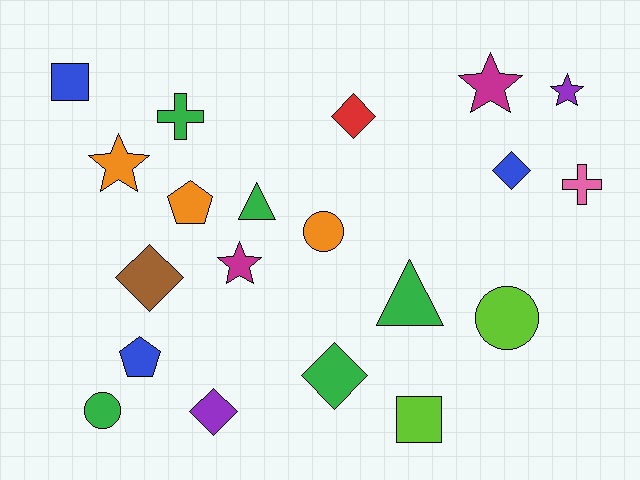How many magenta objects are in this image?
There are 2 magenta objects.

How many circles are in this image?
There are 3 circles.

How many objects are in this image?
There are 20 objects.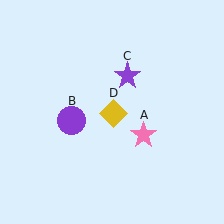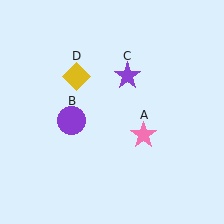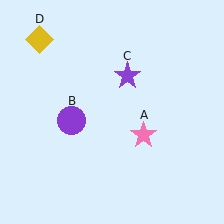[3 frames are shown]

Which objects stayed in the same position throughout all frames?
Pink star (object A) and purple circle (object B) and purple star (object C) remained stationary.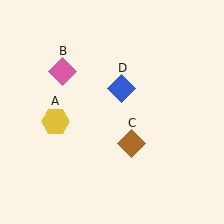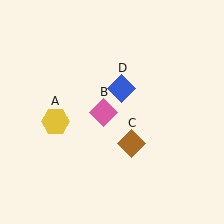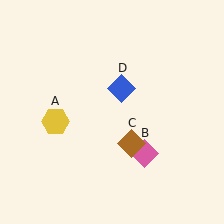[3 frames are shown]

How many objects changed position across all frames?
1 object changed position: pink diamond (object B).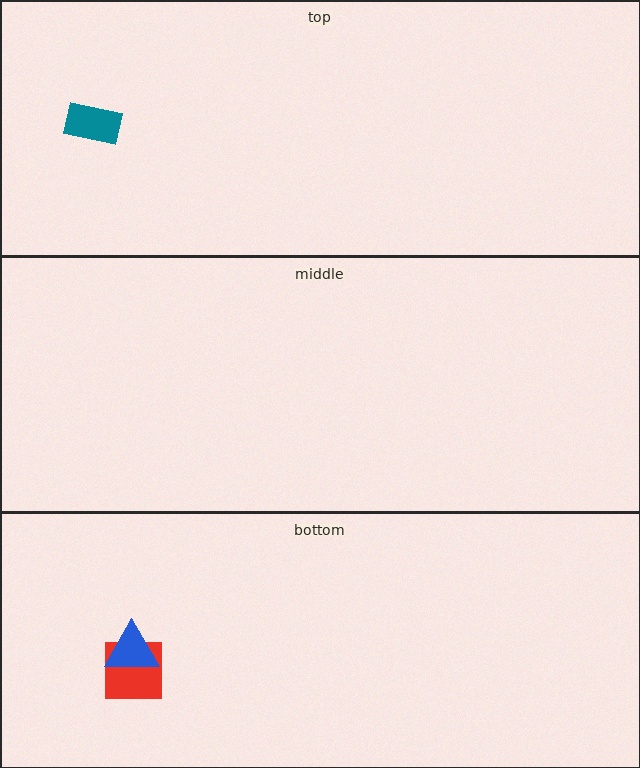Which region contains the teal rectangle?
The top region.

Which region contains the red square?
The bottom region.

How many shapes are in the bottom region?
2.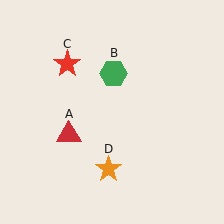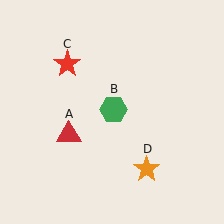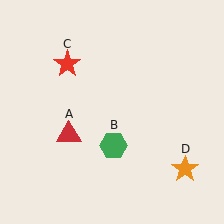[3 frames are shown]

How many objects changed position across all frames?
2 objects changed position: green hexagon (object B), orange star (object D).